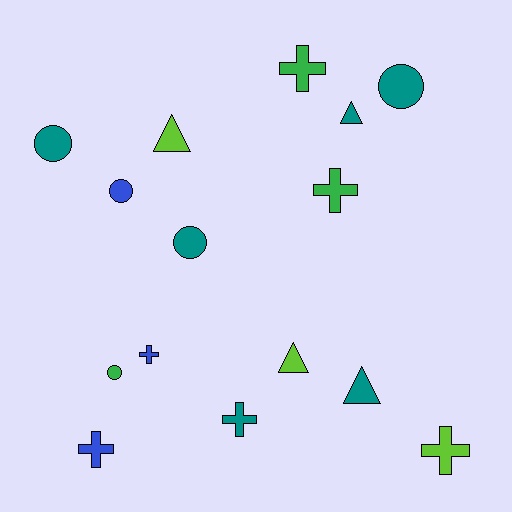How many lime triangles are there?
There are 2 lime triangles.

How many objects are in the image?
There are 15 objects.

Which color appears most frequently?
Teal, with 6 objects.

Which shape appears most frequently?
Cross, with 6 objects.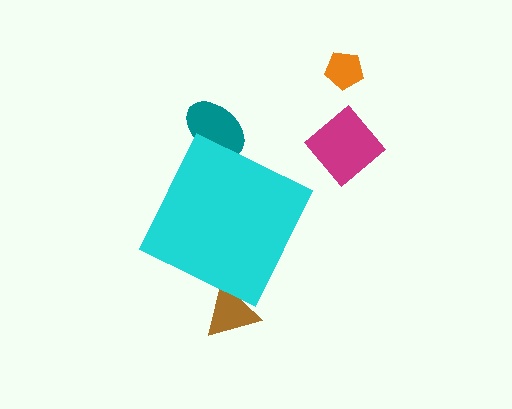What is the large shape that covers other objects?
A cyan diamond.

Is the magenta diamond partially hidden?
No, the magenta diamond is fully visible.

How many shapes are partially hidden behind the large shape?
2 shapes are partially hidden.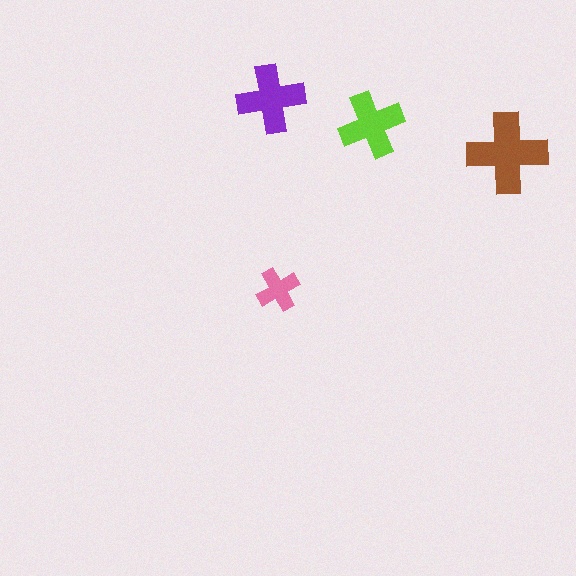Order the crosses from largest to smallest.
the brown one, the purple one, the lime one, the pink one.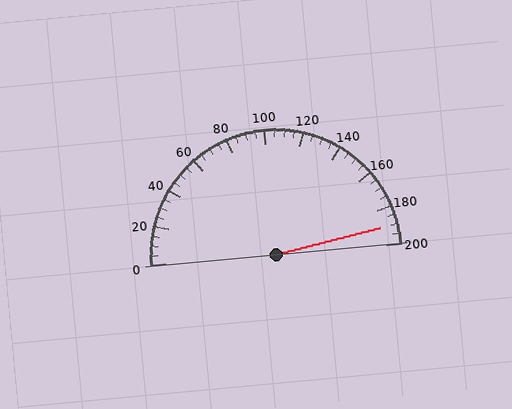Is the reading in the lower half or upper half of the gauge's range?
The reading is in the upper half of the range (0 to 200).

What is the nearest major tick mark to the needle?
The nearest major tick mark is 200.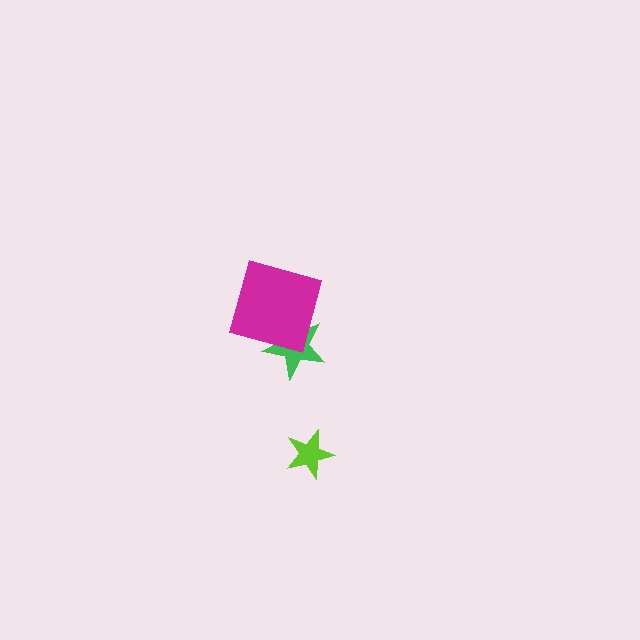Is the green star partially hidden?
Yes, it is partially covered by another shape.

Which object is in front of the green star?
The magenta square is in front of the green star.